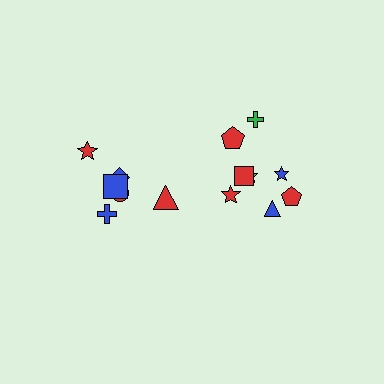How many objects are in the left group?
There are 6 objects.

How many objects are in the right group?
There are 8 objects.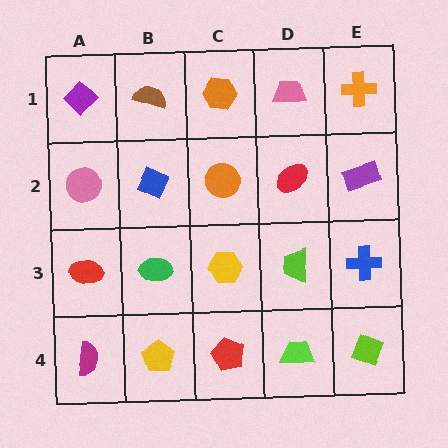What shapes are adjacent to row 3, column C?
An orange circle (row 2, column C), a red pentagon (row 4, column C), a green ellipse (row 3, column B), a lime trapezoid (row 3, column D).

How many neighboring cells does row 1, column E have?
2.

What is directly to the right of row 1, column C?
A pink trapezoid.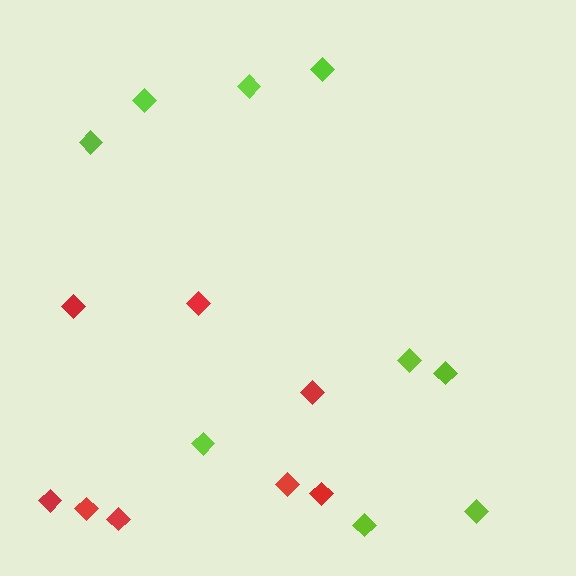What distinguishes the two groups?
There are 2 groups: one group of lime diamonds (9) and one group of red diamonds (8).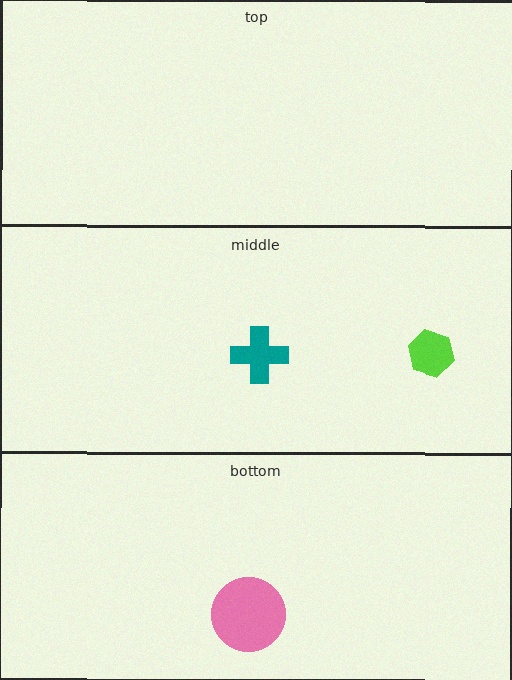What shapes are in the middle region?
The teal cross, the lime hexagon.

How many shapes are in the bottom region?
1.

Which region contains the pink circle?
The bottom region.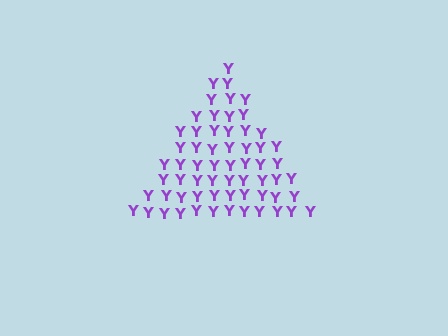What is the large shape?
The large shape is a triangle.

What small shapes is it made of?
It is made of small letter Y's.